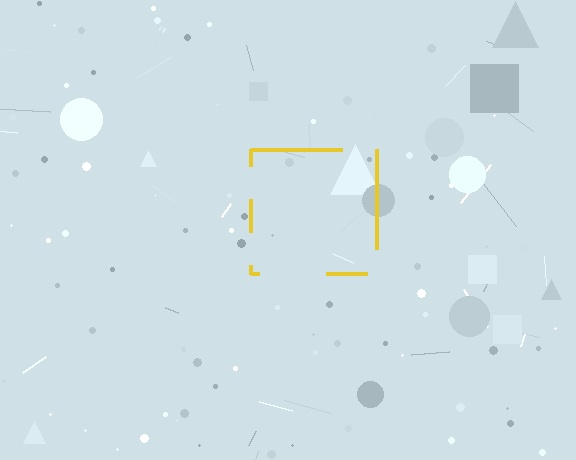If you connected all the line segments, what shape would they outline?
They would outline a square.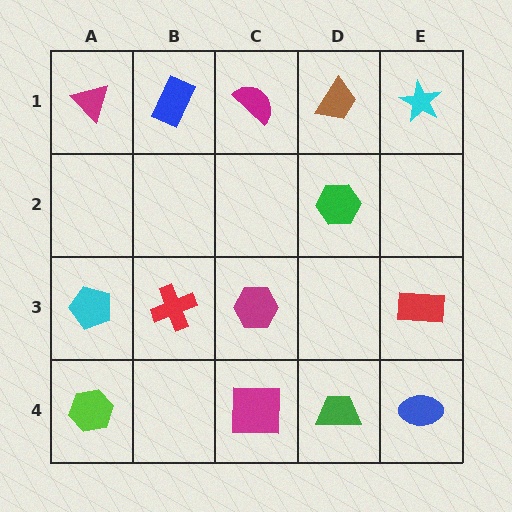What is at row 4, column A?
A lime hexagon.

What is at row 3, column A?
A cyan pentagon.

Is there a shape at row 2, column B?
No, that cell is empty.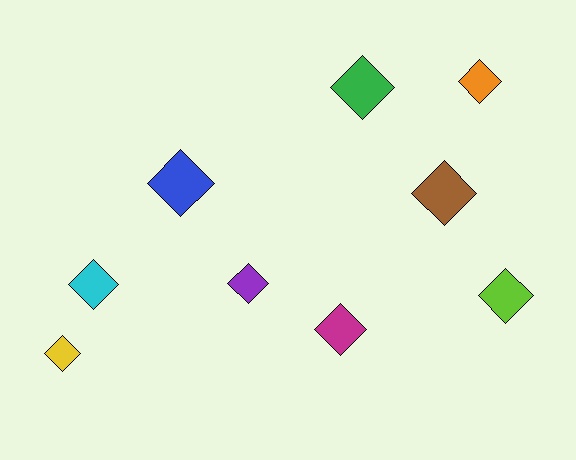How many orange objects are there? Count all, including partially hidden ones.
There is 1 orange object.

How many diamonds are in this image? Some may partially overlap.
There are 9 diamonds.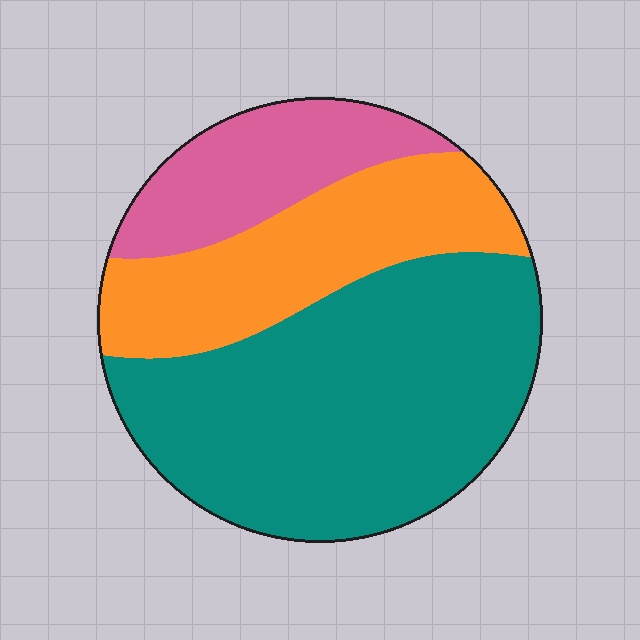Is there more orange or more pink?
Orange.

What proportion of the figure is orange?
Orange covers about 25% of the figure.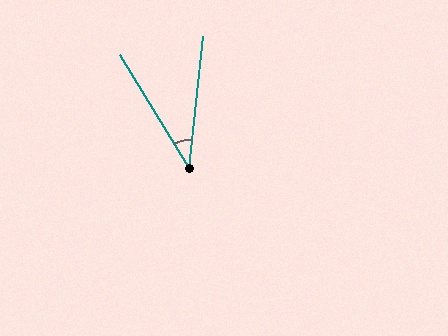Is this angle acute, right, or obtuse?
It is acute.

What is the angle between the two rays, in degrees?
Approximately 37 degrees.